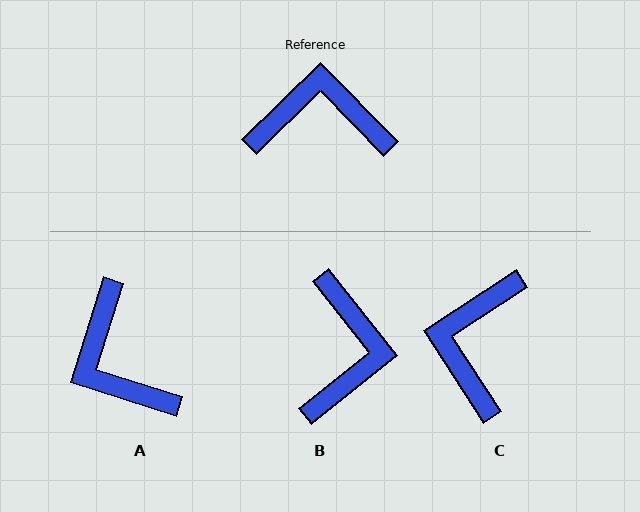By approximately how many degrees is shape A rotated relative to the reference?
Approximately 118 degrees counter-clockwise.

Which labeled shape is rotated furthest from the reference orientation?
A, about 118 degrees away.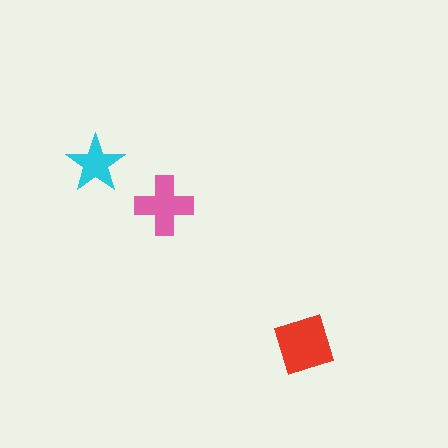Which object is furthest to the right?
The red diamond is rightmost.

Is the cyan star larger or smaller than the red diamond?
Smaller.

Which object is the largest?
The red diamond.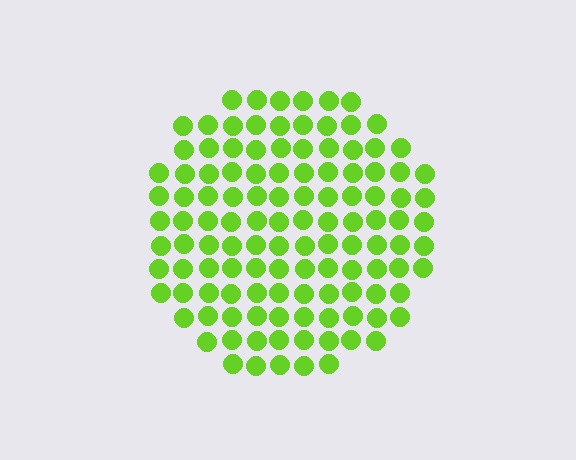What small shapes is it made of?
It is made of small circles.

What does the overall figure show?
The overall figure shows a circle.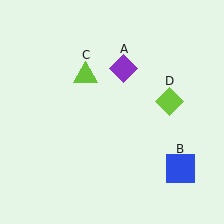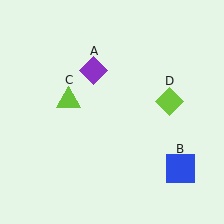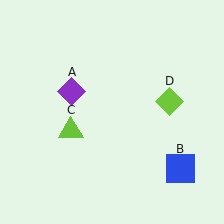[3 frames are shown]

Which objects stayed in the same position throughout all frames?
Blue square (object B) and lime diamond (object D) remained stationary.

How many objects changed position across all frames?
2 objects changed position: purple diamond (object A), lime triangle (object C).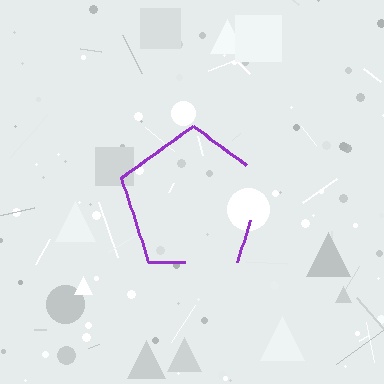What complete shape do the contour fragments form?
The contour fragments form a pentagon.